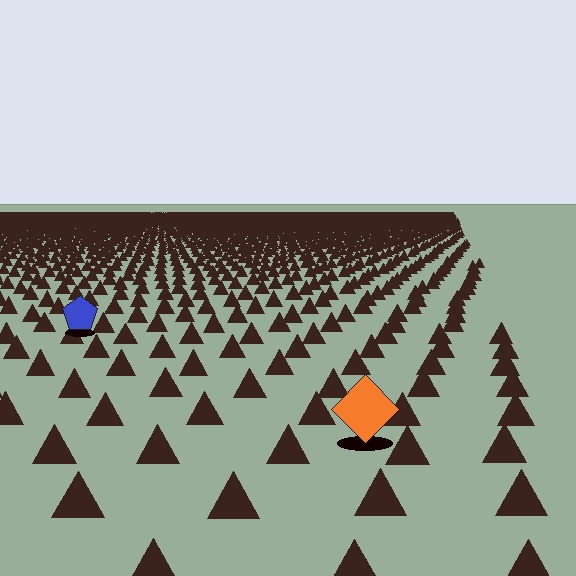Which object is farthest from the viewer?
The blue pentagon is farthest from the viewer. It appears smaller and the ground texture around it is denser.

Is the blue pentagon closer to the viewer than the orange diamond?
No. The orange diamond is closer — you can tell from the texture gradient: the ground texture is coarser near it.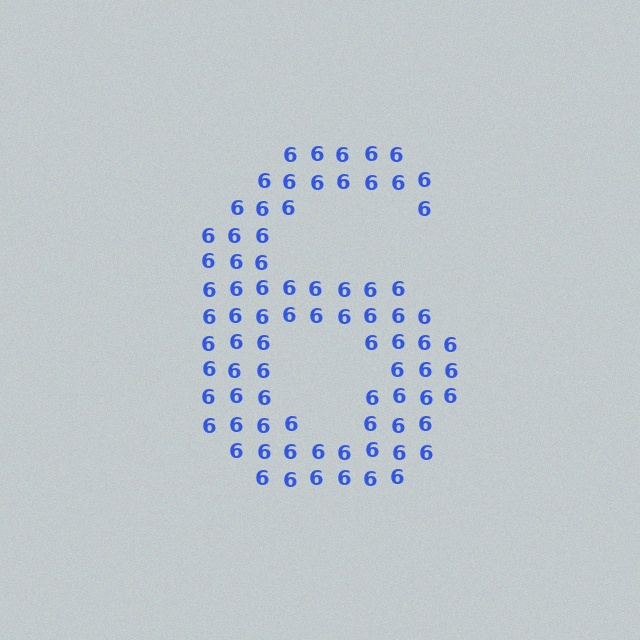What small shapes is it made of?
It is made of small digit 6's.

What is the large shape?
The large shape is the digit 6.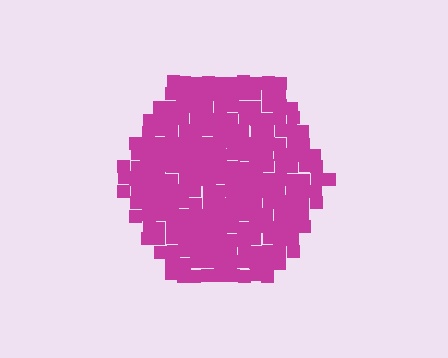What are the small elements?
The small elements are squares.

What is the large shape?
The large shape is a hexagon.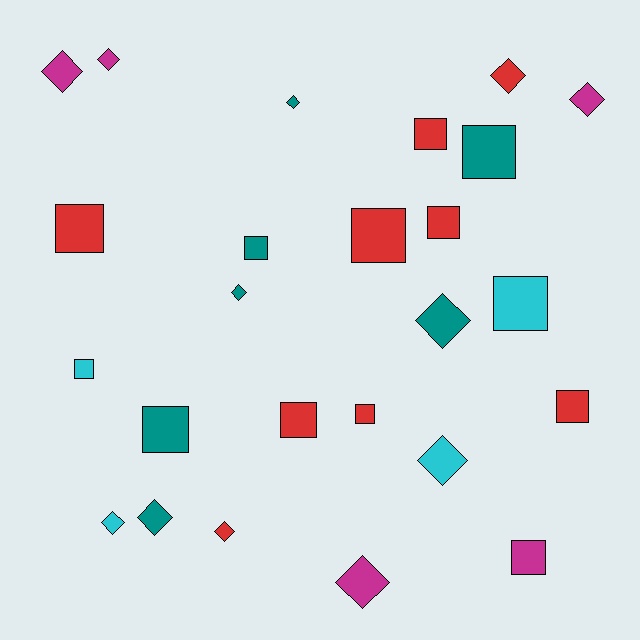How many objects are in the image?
There are 25 objects.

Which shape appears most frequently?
Square, with 13 objects.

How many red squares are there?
There are 7 red squares.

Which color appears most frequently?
Red, with 9 objects.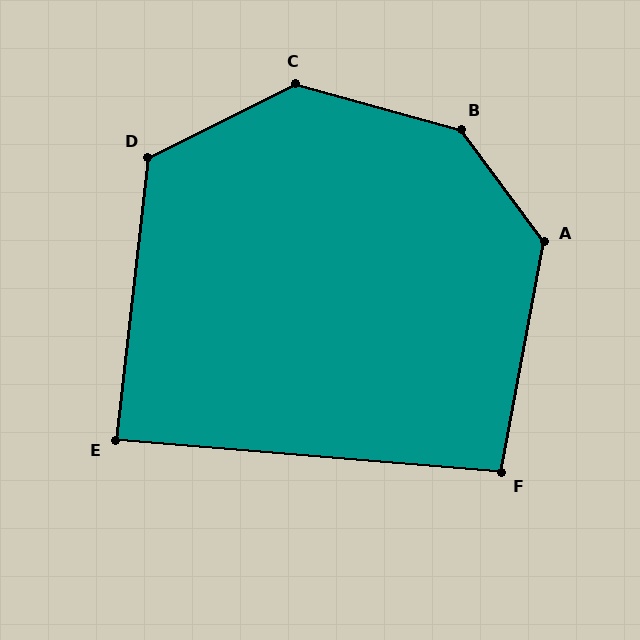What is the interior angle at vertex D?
Approximately 123 degrees (obtuse).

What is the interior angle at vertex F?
Approximately 96 degrees (obtuse).